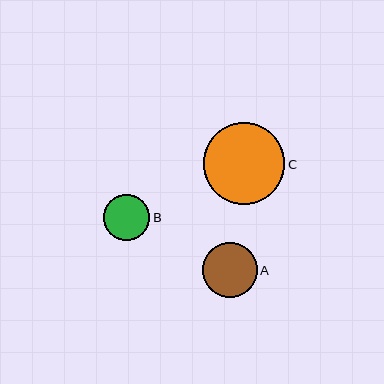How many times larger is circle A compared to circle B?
Circle A is approximately 1.2 times the size of circle B.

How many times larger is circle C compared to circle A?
Circle C is approximately 1.5 times the size of circle A.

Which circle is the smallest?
Circle B is the smallest with a size of approximately 46 pixels.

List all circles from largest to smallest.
From largest to smallest: C, A, B.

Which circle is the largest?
Circle C is the largest with a size of approximately 82 pixels.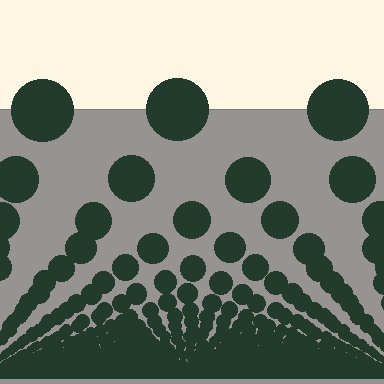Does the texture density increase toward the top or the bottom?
Density increases toward the bottom.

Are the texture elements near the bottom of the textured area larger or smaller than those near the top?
Smaller. The gradient is inverted — elements near the bottom are smaller and denser.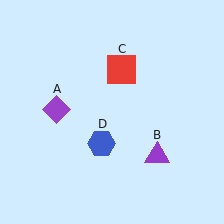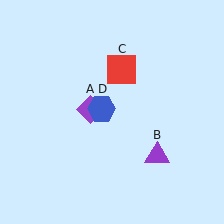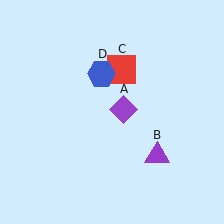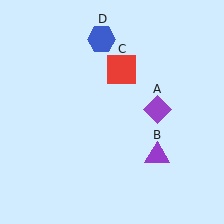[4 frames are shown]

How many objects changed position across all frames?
2 objects changed position: purple diamond (object A), blue hexagon (object D).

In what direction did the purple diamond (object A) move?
The purple diamond (object A) moved right.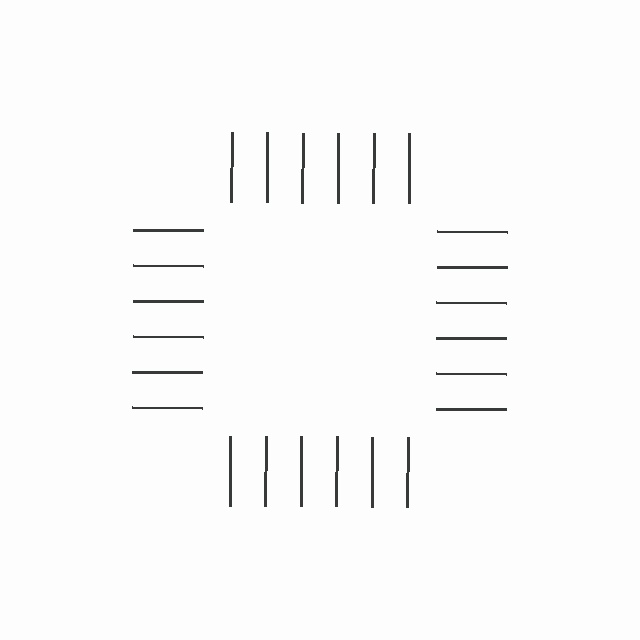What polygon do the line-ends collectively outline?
An illusory square — the line segments terminate on its edges but no continuous stroke is drawn.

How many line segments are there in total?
24 — 6 along each of the 4 edges.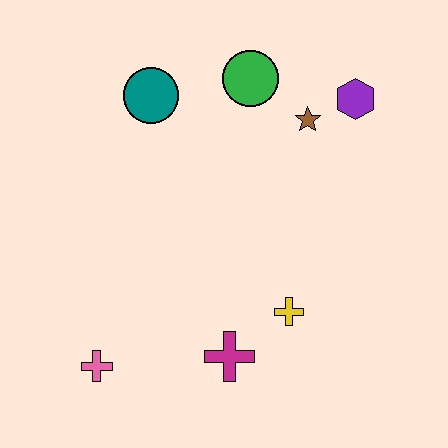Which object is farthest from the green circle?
The pink cross is farthest from the green circle.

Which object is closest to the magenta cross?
The yellow cross is closest to the magenta cross.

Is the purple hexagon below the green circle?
Yes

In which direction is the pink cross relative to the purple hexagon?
The pink cross is below the purple hexagon.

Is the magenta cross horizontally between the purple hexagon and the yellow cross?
No